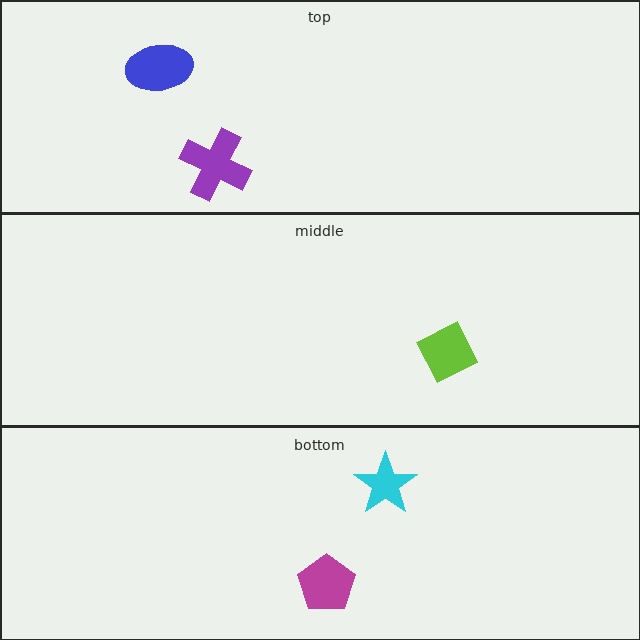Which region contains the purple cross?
The top region.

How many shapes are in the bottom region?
2.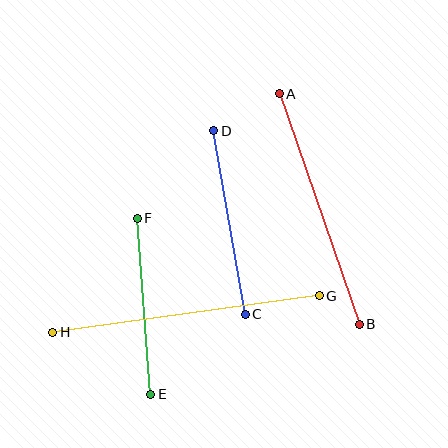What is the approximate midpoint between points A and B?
The midpoint is at approximately (319, 209) pixels.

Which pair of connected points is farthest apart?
Points G and H are farthest apart.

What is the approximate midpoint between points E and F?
The midpoint is at approximately (144, 306) pixels.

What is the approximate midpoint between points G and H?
The midpoint is at approximately (186, 314) pixels.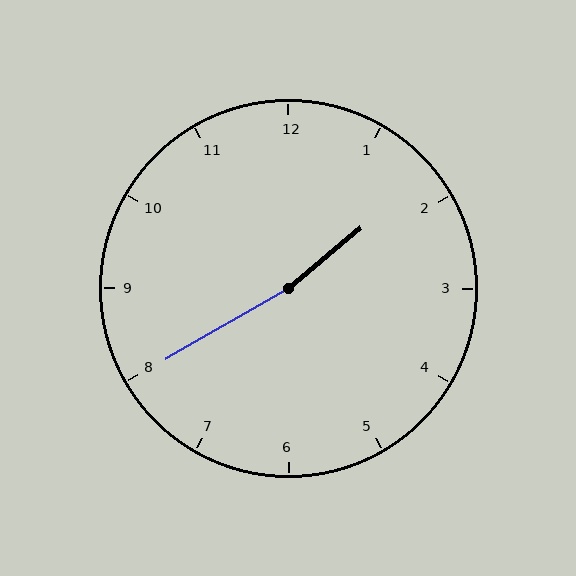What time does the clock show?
1:40.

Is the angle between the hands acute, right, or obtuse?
It is obtuse.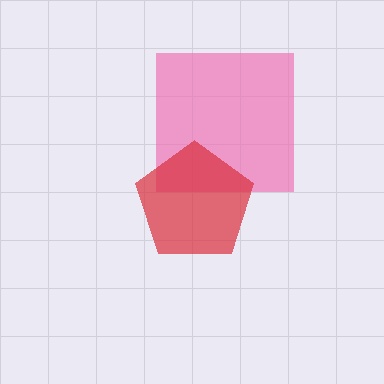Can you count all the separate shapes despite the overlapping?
Yes, there are 2 separate shapes.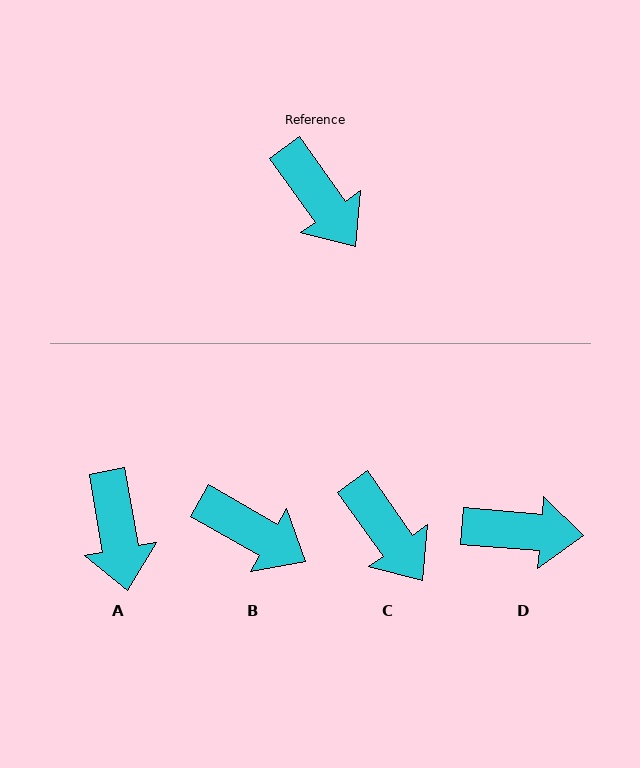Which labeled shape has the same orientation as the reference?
C.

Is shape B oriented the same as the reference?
No, it is off by about 25 degrees.